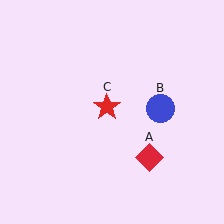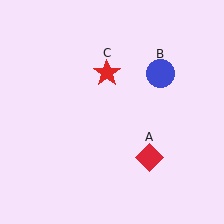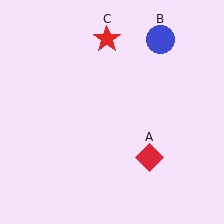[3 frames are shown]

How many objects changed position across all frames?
2 objects changed position: blue circle (object B), red star (object C).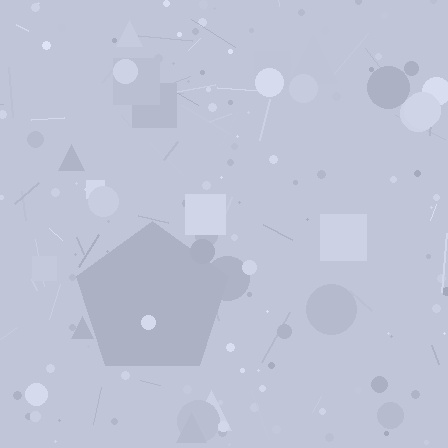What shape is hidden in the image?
A pentagon is hidden in the image.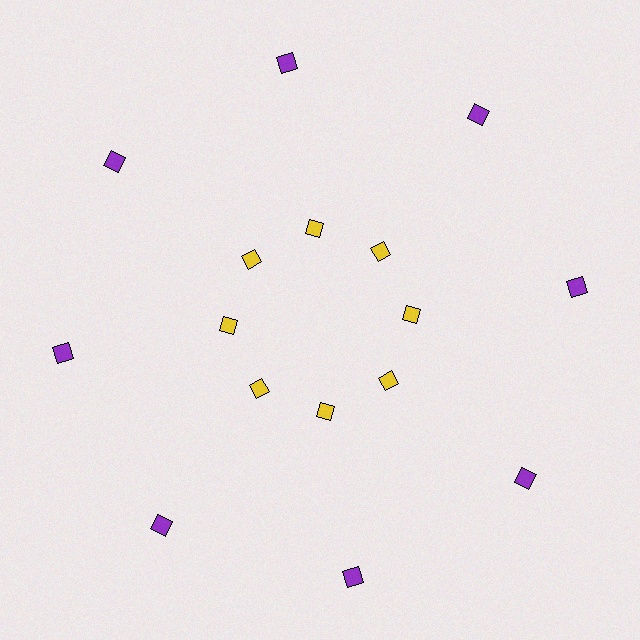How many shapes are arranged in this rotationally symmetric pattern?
There are 16 shapes, arranged in 8 groups of 2.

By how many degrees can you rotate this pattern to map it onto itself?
The pattern maps onto itself every 45 degrees of rotation.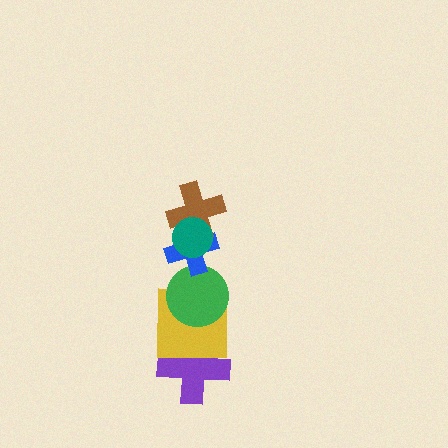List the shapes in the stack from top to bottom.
From top to bottom: the teal circle, the brown cross, the blue cross, the green circle, the yellow square, the purple cross.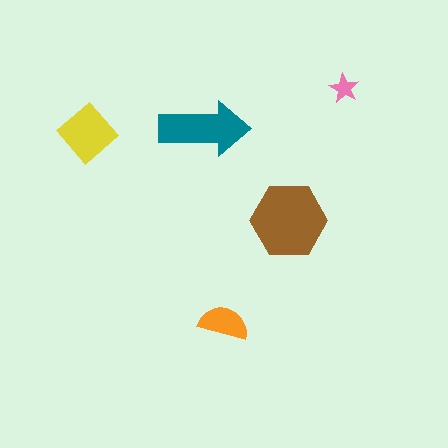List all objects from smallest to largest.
The pink star, the orange semicircle, the yellow diamond, the teal arrow, the brown hexagon.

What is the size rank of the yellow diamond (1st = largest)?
3rd.